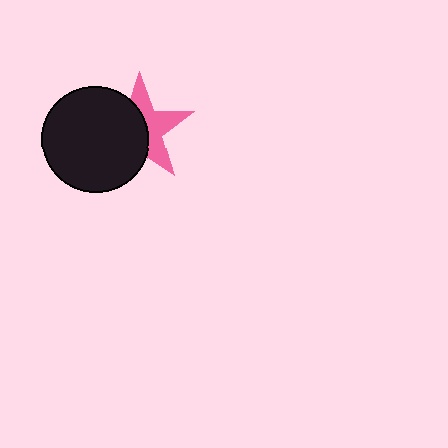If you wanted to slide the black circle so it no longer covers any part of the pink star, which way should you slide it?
Slide it left — that is the most direct way to separate the two shapes.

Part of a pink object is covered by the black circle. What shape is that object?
It is a star.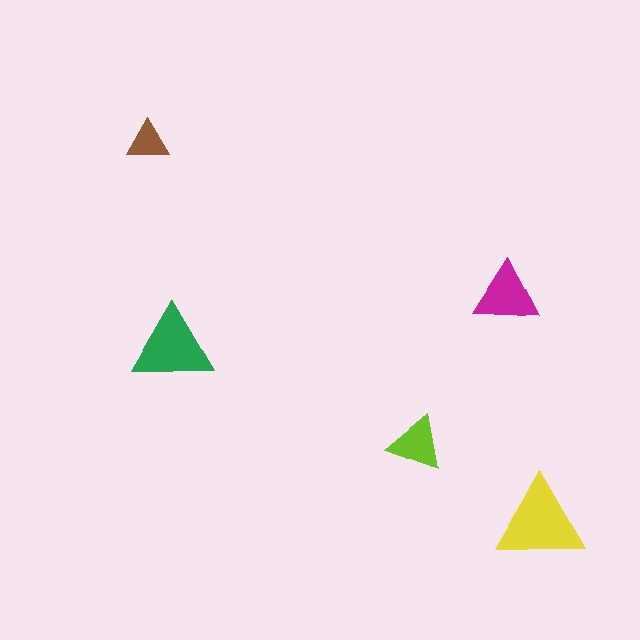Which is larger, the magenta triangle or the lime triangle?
The magenta one.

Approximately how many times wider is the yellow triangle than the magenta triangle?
About 1.5 times wider.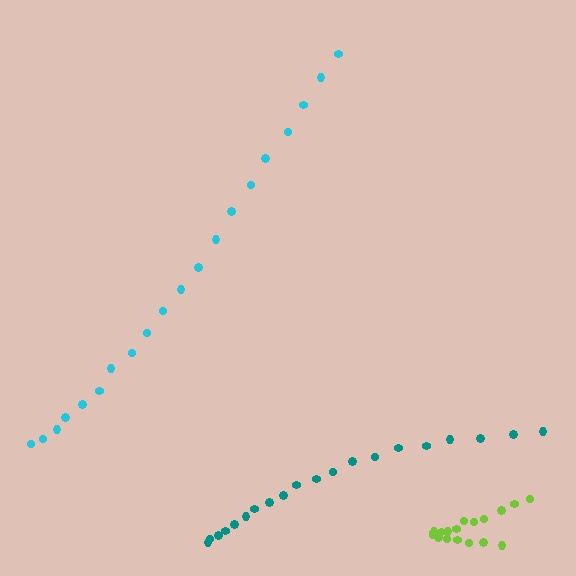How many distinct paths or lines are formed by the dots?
There are 3 distinct paths.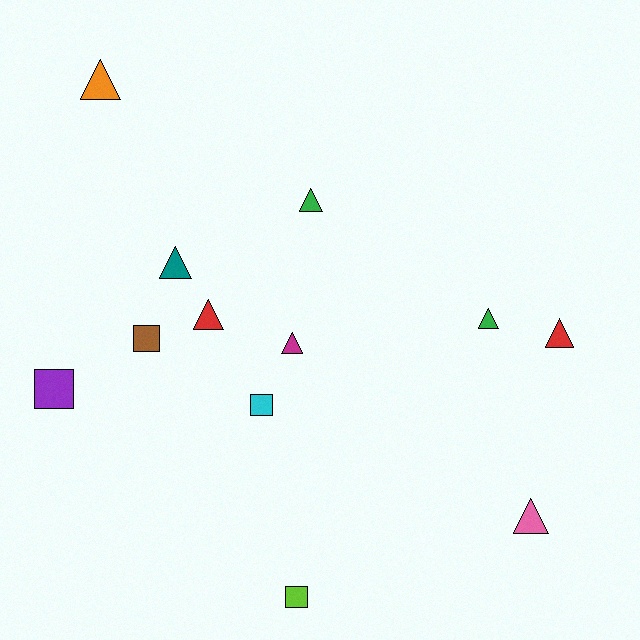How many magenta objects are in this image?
There is 1 magenta object.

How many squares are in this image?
There are 4 squares.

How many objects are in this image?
There are 12 objects.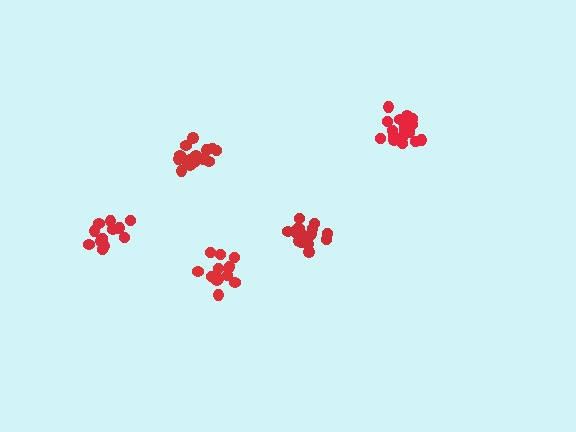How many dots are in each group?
Group 1: 13 dots, Group 2: 13 dots, Group 3: 18 dots, Group 4: 15 dots, Group 5: 16 dots (75 total).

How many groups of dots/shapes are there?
There are 5 groups.